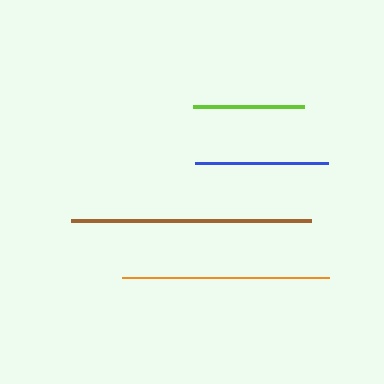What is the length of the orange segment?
The orange segment is approximately 207 pixels long.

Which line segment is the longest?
The brown line is the longest at approximately 241 pixels.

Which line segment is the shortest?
The lime line is the shortest at approximately 112 pixels.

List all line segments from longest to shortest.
From longest to shortest: brown, orange, blue, lime.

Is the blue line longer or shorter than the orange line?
The orange line is longer than the blue line.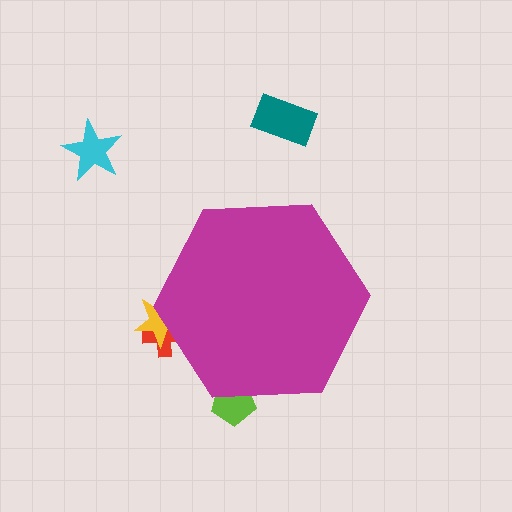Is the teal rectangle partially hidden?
No, the teal rectangle is fully visible.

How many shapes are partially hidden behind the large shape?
3 shapes are partially hidden.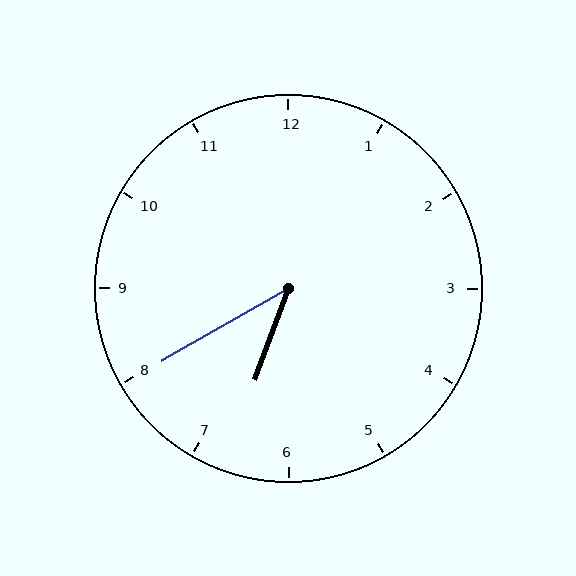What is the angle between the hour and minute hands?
Approximately 40 degrees.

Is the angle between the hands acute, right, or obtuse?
It is acute.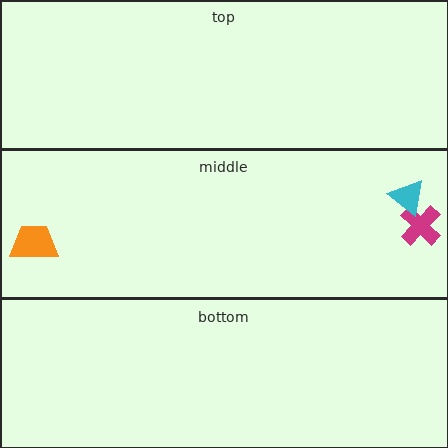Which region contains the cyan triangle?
The middle region.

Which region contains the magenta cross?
The middle region.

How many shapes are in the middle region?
3.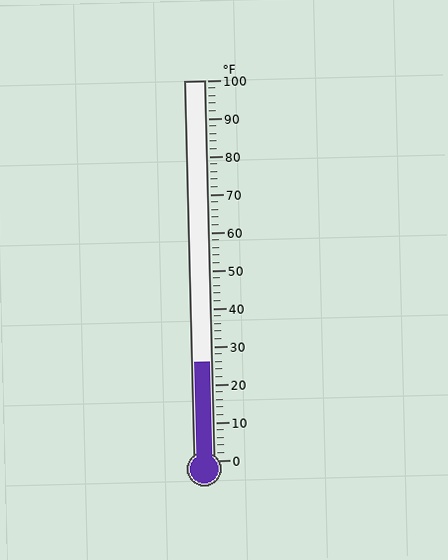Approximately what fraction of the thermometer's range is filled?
The thermometer is filled to approximately 25% of its range.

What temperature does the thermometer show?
The thermometer shows approximately 26°F.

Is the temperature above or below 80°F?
The temperature is below 80°F.